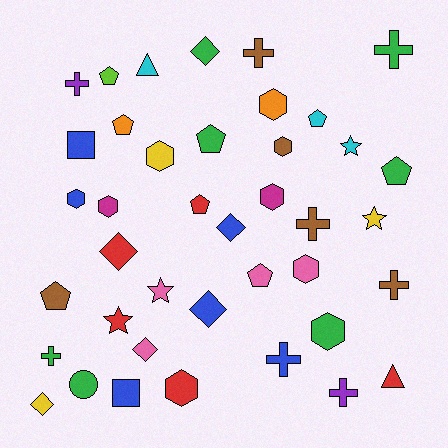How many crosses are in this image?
There are 8 crosses.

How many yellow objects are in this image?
There are 3 yellow objects.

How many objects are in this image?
There are 40 objects.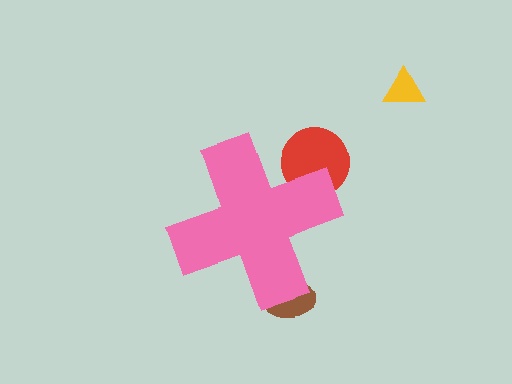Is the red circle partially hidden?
Yes, the red circle is partially hidden behind the pink cross.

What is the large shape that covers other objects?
A pink cross.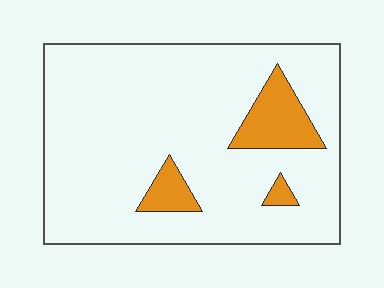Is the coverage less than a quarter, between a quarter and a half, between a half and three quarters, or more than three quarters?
Less than a quarter.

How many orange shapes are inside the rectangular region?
3.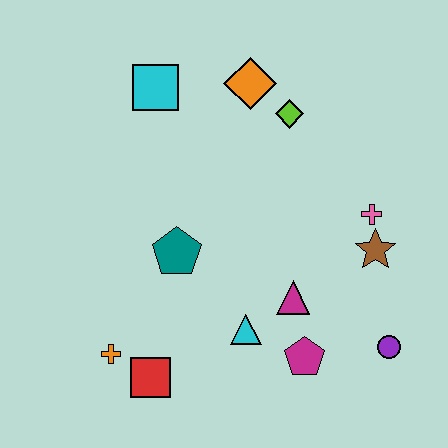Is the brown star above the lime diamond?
No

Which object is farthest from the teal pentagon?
The purple circle is farthest from the teal pentagon.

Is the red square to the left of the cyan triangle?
Yes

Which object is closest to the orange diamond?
The lime diamond is closest to the orange diamond.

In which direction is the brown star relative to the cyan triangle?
The brown star is to the right of the cyan triangle.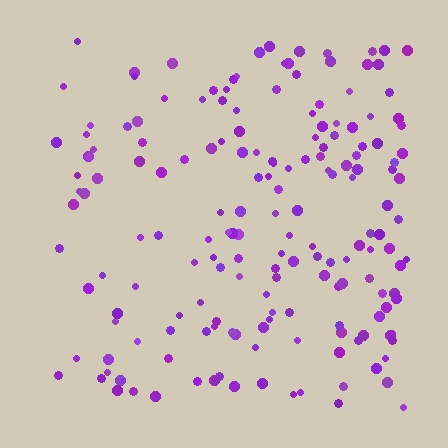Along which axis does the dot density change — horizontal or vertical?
Horizontal.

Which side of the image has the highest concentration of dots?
The right.